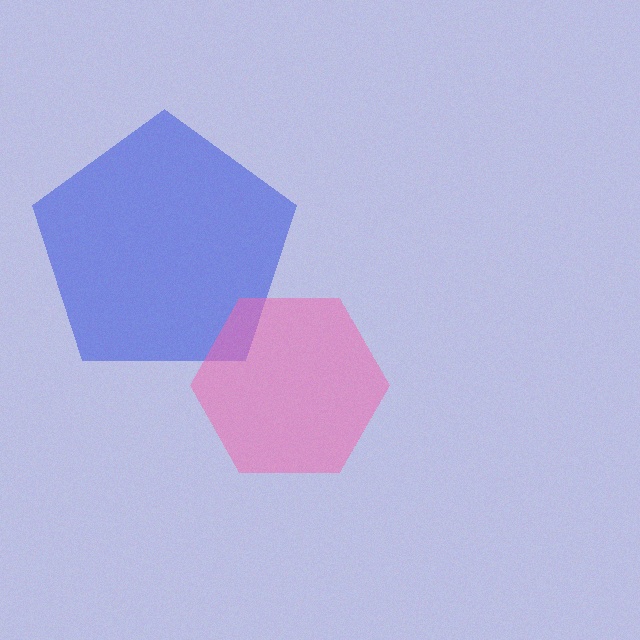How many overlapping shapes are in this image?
There are 2 overlapping shapes in the image.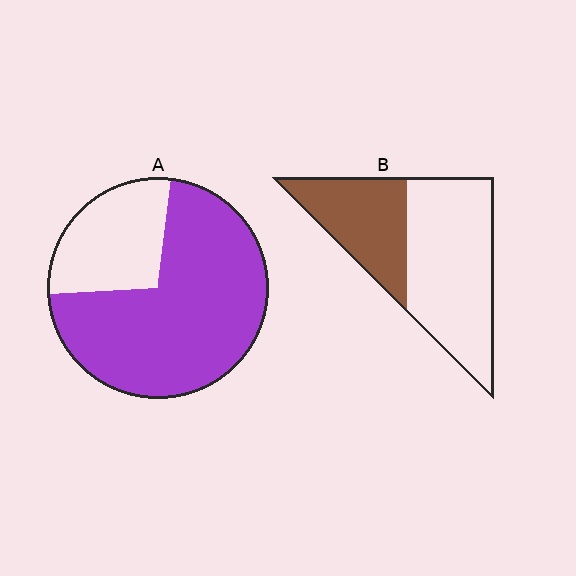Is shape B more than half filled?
No.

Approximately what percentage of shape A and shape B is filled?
A is approximately 70% and B is approximately 35%.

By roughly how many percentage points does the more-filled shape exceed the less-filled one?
By roughly 35 percentage points (A over B).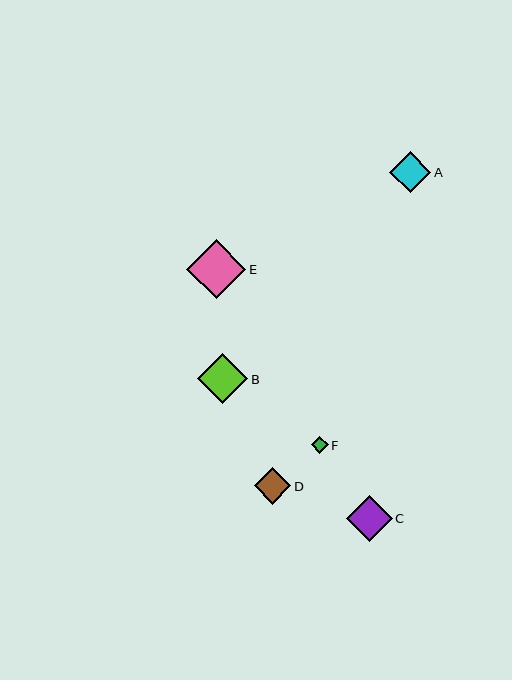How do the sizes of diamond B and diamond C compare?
Diamond B and diamond C are approximately the same size.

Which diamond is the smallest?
Diamond F is the smallest with a size of approximately 17 pixels.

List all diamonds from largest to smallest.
From largest to smallest: E, B, C, A, D, F.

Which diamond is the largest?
Diamond E is the largest with a size of approximately 59 pixels.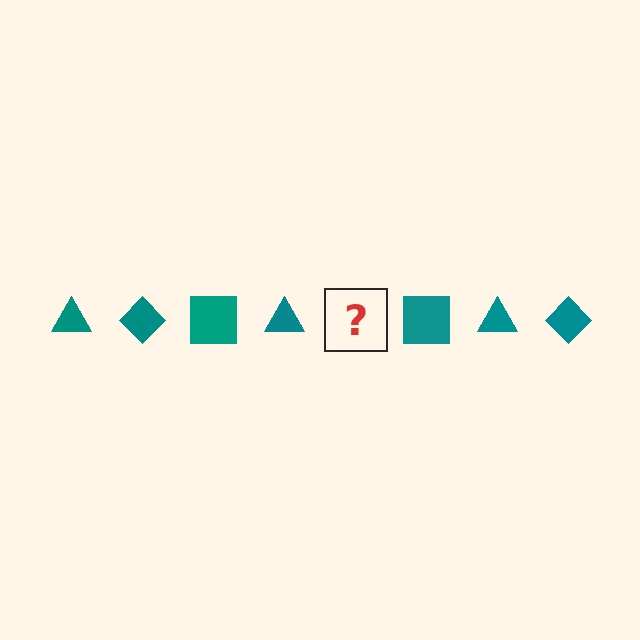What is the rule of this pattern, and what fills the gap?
The rule is that the pattern cycles through triangle, diamond, square shapes in teal. The gap should be filled with a teal diamond.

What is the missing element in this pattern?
The missing element is a teal diamond.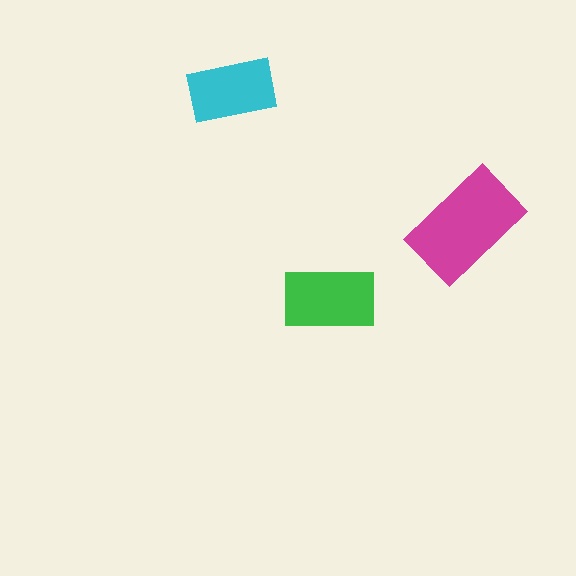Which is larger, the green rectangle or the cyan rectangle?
The green one.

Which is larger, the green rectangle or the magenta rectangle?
The magenta one.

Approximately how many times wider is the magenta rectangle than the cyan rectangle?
About 1.5 times wider.